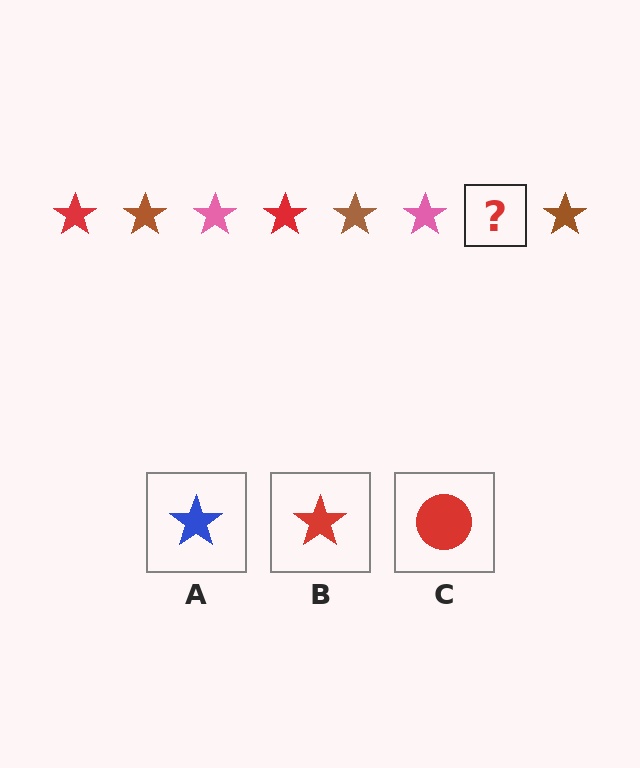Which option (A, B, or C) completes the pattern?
B.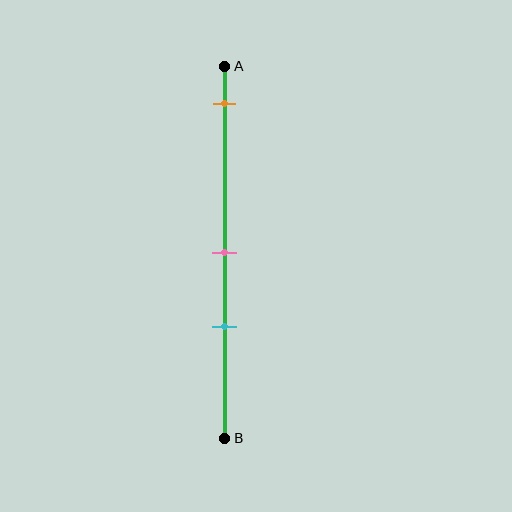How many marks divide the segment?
There are 3 marks dividing the segment.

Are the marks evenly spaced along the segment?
No, the marks are not evenly spaced.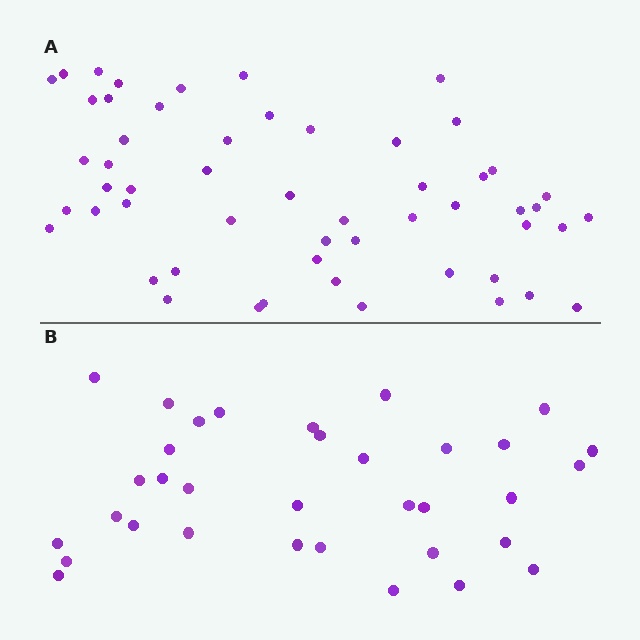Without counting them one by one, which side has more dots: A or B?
Region A (the top region) has more dots.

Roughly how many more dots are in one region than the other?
Region A has approximately 20 more dots than region B.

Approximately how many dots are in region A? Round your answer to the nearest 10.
About 50 dots. (The exact count is 54, which rounds to 50.)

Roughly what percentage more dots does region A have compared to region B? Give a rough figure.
About 60% more.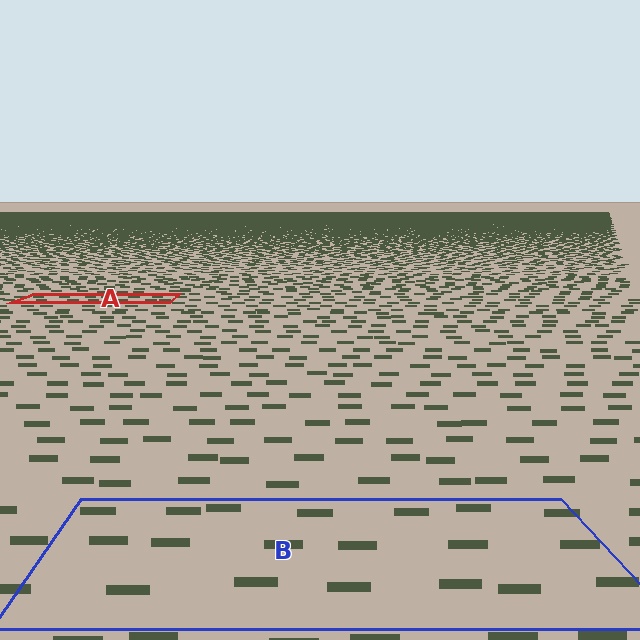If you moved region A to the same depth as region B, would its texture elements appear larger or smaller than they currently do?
They would appear larger. At a closer depth, the same texture elements are projected at a bigger on-screen size.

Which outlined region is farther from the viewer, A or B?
Region A is farther from the viewer — the texture elements inside it appear smaller and more densely packed.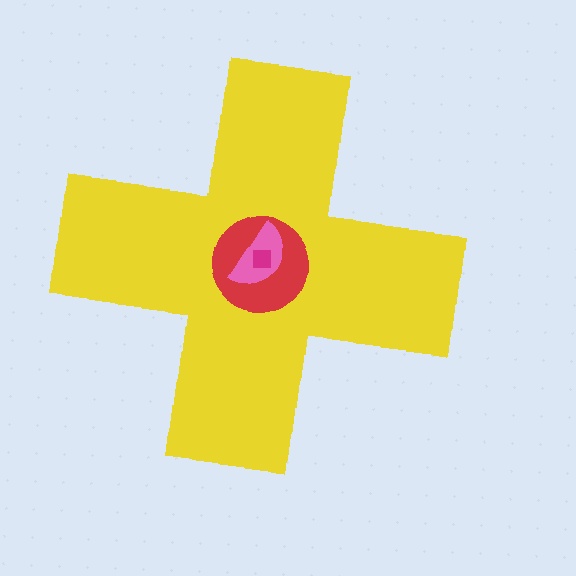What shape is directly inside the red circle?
The pink semicircle.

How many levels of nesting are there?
4.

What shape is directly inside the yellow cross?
The red circle.